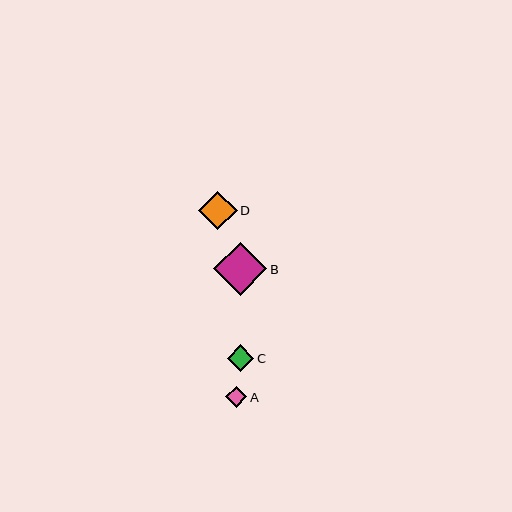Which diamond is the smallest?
Diamond A is the smallest with a size of approximately 21 pixels.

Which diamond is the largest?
Diamond B is the largest with a size of approximately 53 pixels.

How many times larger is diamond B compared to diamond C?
Diamond B is approximately 2.0 times the size of diamond C.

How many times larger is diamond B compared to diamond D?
Diamond B is approximately 1.4 times the size of diamond D.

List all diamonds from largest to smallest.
From largest to smallest: B, D, C, A.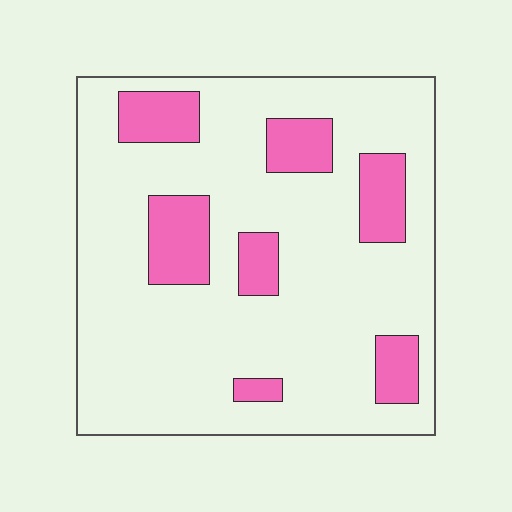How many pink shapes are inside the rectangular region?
7.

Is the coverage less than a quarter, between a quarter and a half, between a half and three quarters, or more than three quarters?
Less than a quarter.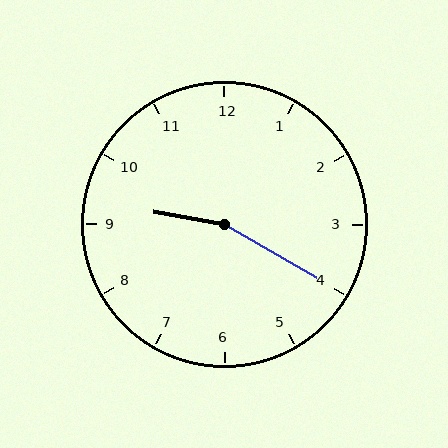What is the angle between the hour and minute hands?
Approximately 160 degrees.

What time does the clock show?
9:20.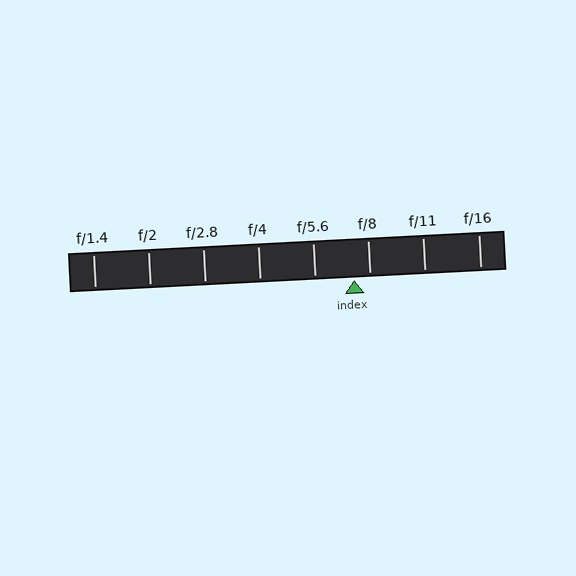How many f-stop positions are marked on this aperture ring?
There are 8 f-stop positions marked.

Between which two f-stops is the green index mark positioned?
The index mark is between f/5.6 and f/8.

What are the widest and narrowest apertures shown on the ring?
The widest aperture shown is f/1.4 and the narrowest is f/16.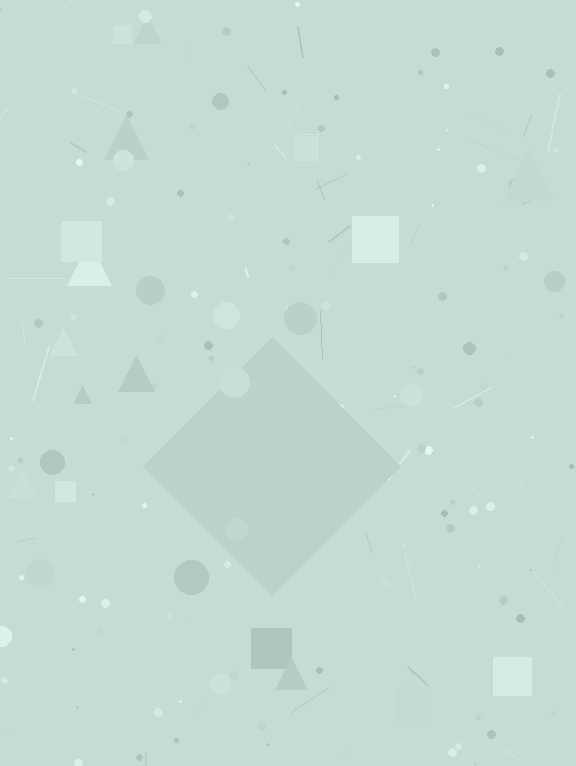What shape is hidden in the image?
A diamond is hidden in the image.